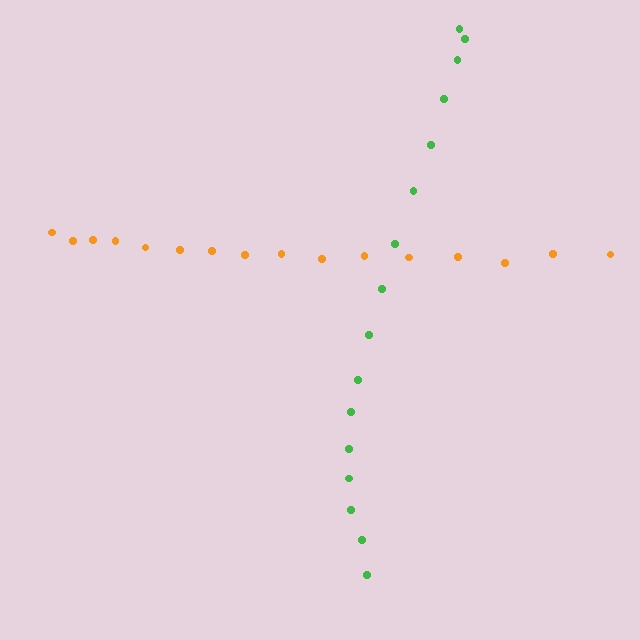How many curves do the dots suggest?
There are 2 distinct paths.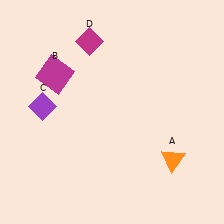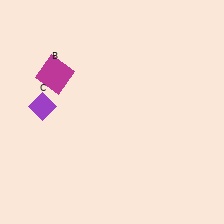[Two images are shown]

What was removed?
The orange triangle (A), the magenta diamond (D) were removed in Image 2.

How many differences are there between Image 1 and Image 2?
There are 2 differences between the two images.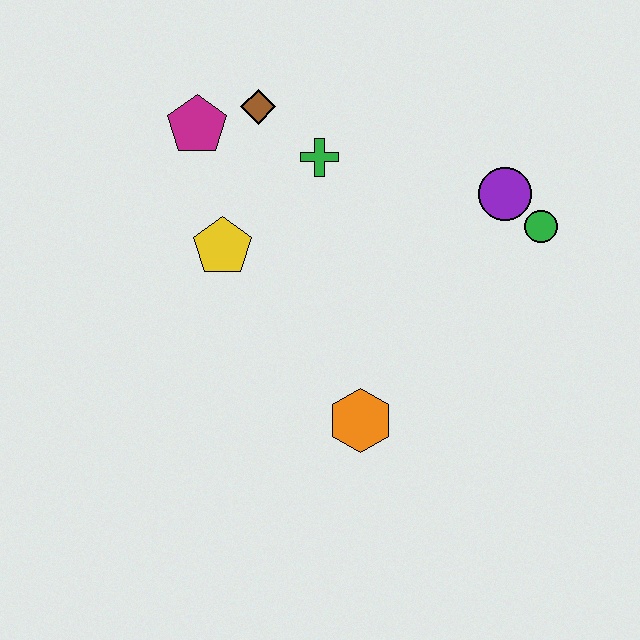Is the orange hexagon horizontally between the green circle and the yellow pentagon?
Yes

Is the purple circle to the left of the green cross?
No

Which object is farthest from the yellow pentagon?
The green circle is farthest from the yellow pentagon.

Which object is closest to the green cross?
The brown diamond is closest to the green cross.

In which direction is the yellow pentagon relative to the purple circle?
The yellow pentagon is to the left of the purple circle.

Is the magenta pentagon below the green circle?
No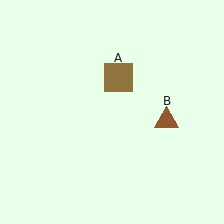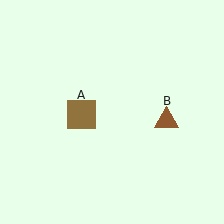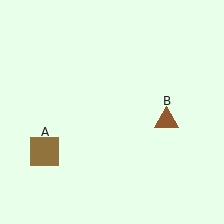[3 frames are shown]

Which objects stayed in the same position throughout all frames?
Brown triangle (object B) remained stationary.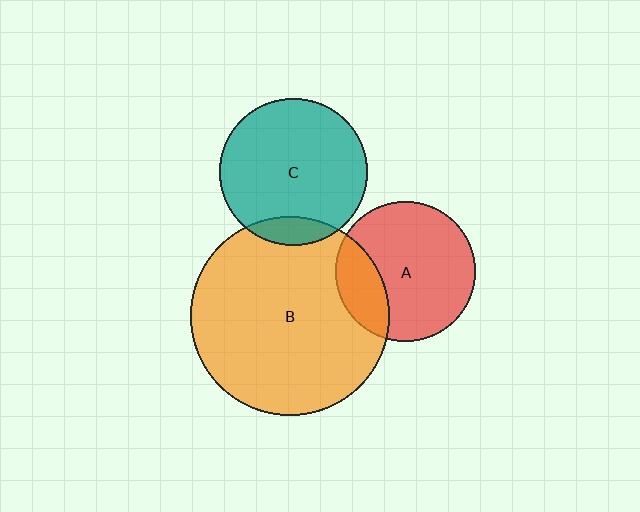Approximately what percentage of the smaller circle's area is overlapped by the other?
Approximately 10%.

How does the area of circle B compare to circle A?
Approximately 2.0 times.